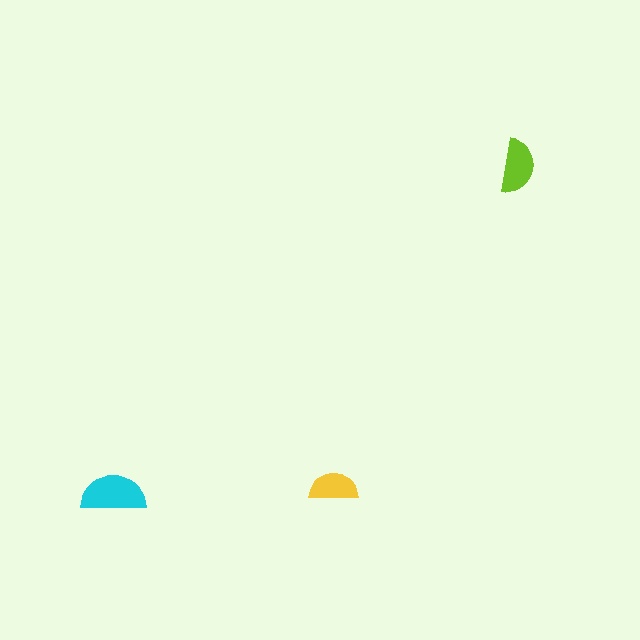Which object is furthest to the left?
The cyan semicircle is leftmost.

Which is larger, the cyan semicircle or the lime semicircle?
The cyan one.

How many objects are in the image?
There are 3 objects in the image.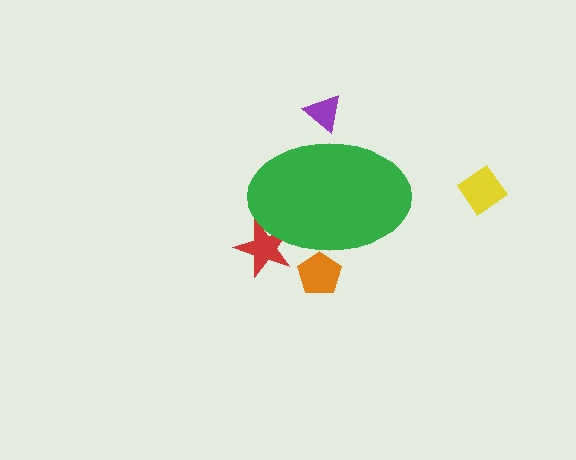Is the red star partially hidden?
Yes, the red star is partially hidden behind the green ellipse.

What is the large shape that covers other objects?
A green ellipse.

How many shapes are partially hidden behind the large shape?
3 shapes are partially hidden.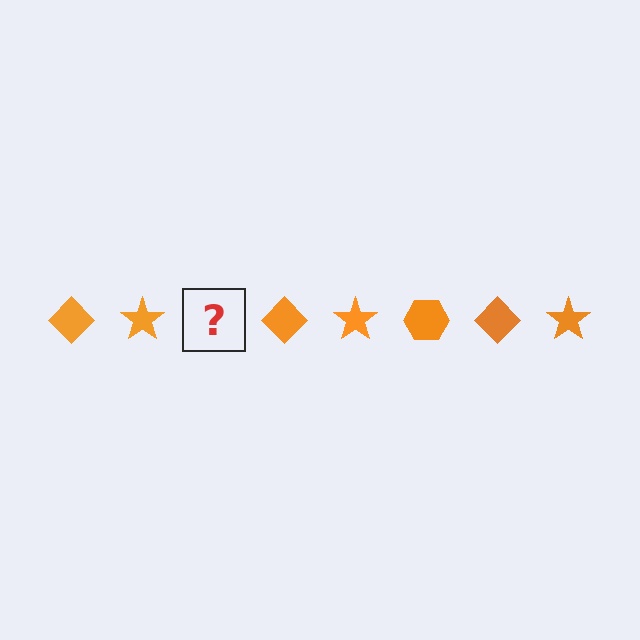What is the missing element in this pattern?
The missing element is an orange hexagon.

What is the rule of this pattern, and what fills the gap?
The rule is that the pattern cycles through diamond, star, hexagon shapes in orange. The gap should be filled with an orange hexagon.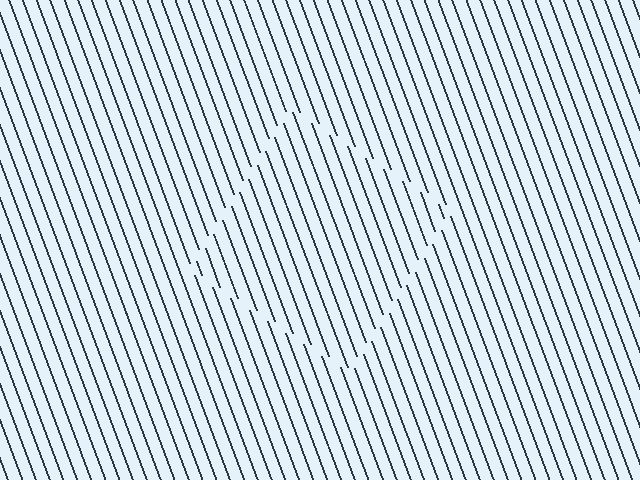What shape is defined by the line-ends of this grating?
An illusory square. The interior of the shape contains the same grating, shifted by half a period — the contour is defined by the phase discontinuity where line-ends from the inner and outer gratings abut.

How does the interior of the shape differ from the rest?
The interior of the shape contains the same grating, shifted by half a period — the contour is defined by the phase discontinuity where line-ends from the inner and outer gratings abut.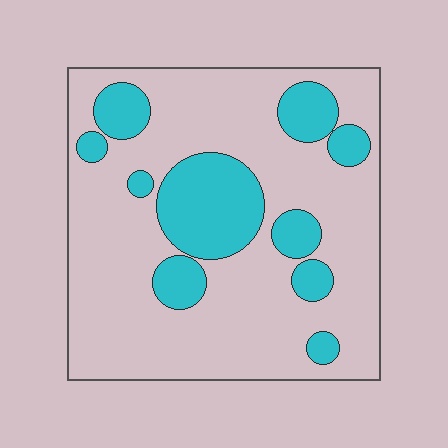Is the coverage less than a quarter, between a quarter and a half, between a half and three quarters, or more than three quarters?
Less than a quarter.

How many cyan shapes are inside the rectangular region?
10.